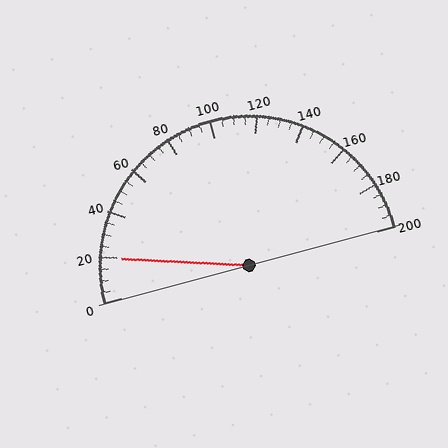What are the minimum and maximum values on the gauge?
The gauge ranges from 0 to 200.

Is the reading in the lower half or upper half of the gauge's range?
The reading is in the lower half of the range (0 to 200).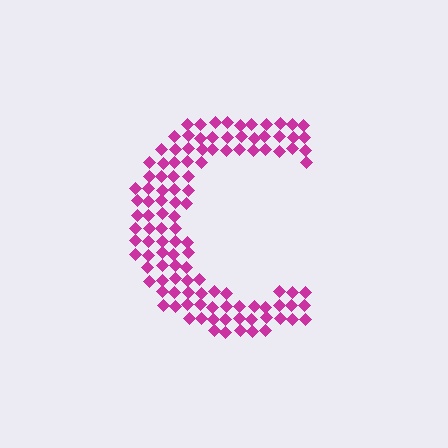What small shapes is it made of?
It is made of small diamonds.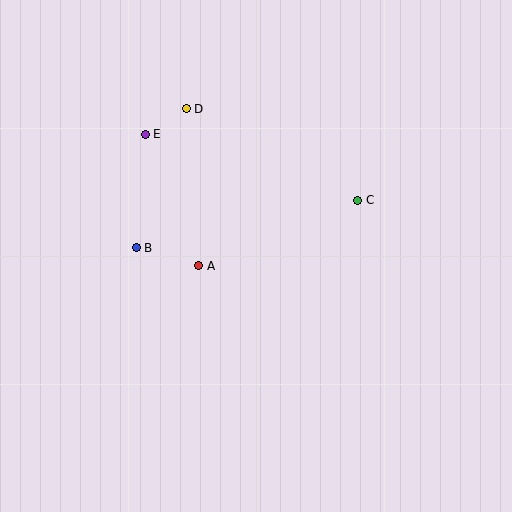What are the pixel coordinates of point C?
Point C is at (358, 200).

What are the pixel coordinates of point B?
Point B is at (136, 248).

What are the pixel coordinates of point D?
Point D is at (186, 109).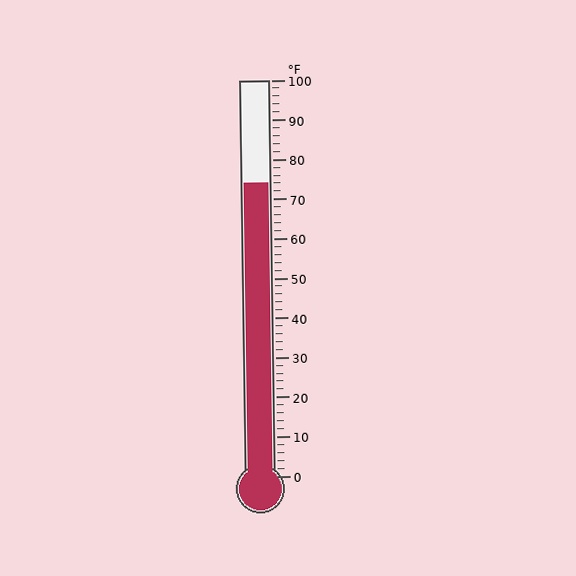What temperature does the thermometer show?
The thermometer shows approximately 74°F.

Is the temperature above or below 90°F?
The temperature is below 90°F.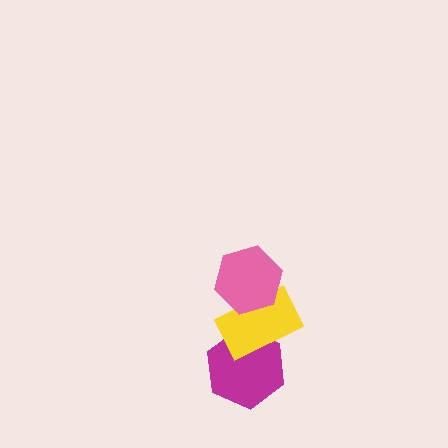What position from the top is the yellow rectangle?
The yellow rectangle is 2nd from the top.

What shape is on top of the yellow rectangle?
The pink hexagon is on top of the yellow rectangle.